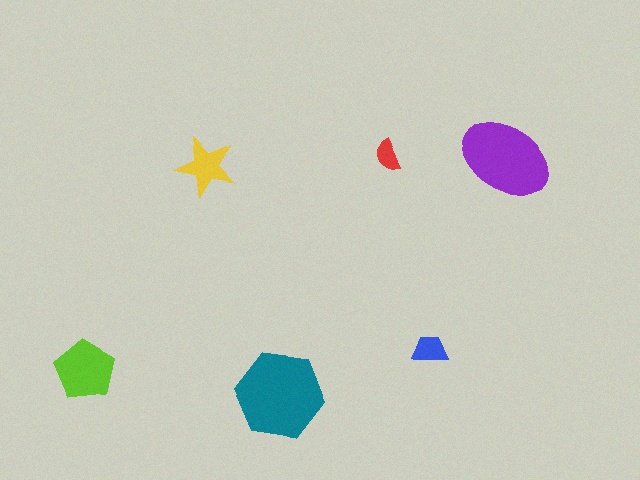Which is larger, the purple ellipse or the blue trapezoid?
The purple ellipse.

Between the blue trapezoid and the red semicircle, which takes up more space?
The blue trapezoid.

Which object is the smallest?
The red semicircle.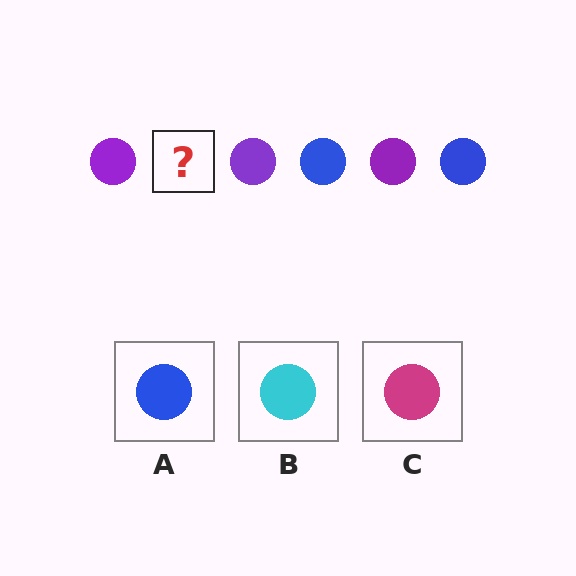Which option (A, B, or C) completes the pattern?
A.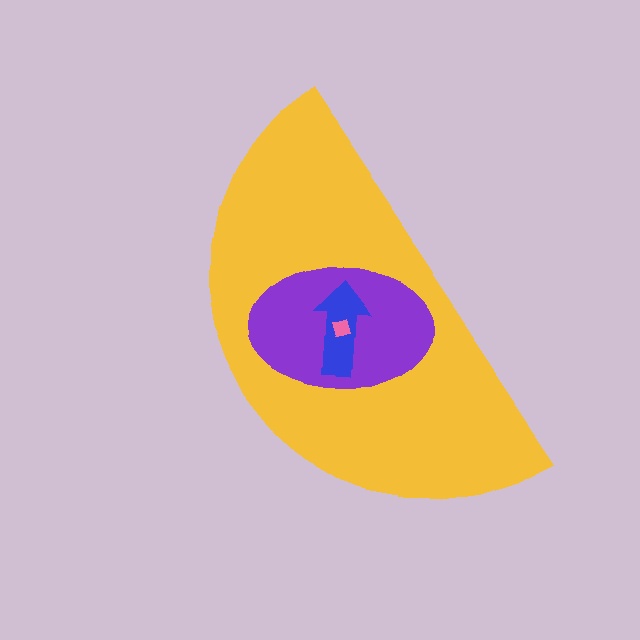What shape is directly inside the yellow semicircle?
The purple ellipse.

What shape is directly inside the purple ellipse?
The blue arrow.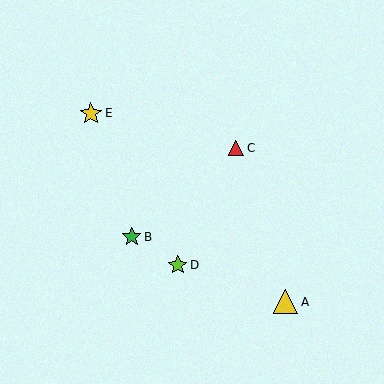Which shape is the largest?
The yellow triangle (labeled A) is the largest.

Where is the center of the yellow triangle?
The center of the yellow triangle is at (286, 302).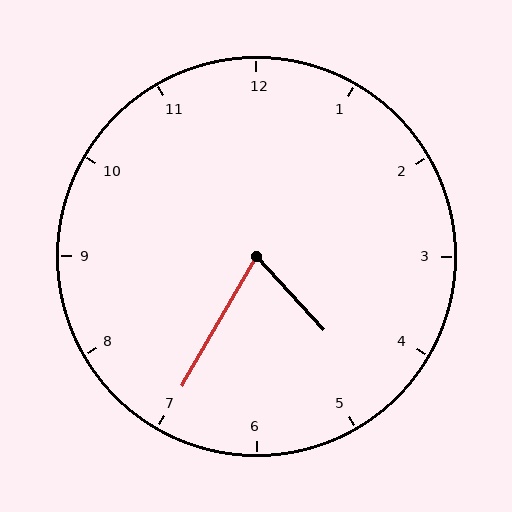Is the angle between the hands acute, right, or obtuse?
It is acute.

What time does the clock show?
4:35.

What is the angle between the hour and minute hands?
Approximately 72 degrees.